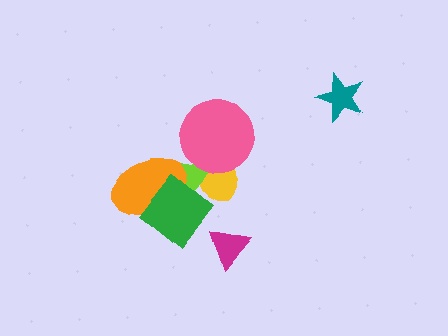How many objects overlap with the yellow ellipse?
2 objects overlap with the yellow ellipse.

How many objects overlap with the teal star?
0 objects overlap with the teal star.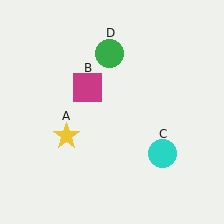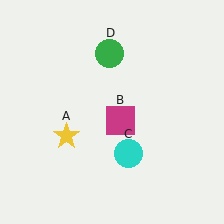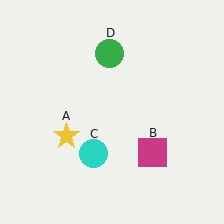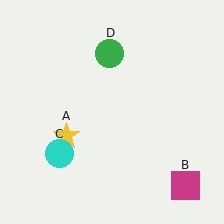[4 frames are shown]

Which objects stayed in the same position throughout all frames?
Yellow star (object A) and green circle (object D) remained stationary.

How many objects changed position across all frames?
2 objects changed position: magenta square (object B), cyan circle (object C).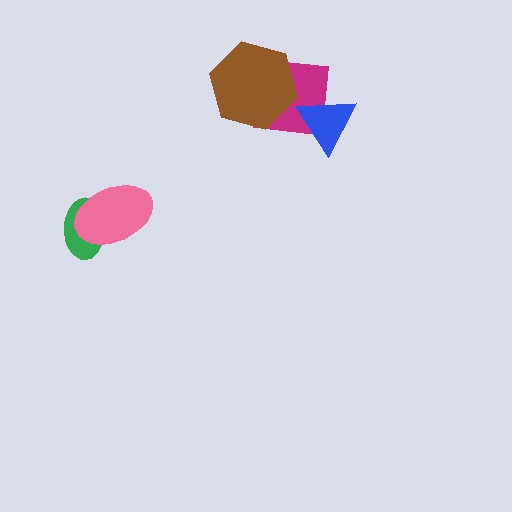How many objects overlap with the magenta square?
2 objects overlap with the magenta square.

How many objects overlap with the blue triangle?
1 object overlaps with the blue triangle.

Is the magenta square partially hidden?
Yes, it is partially covered by another shape.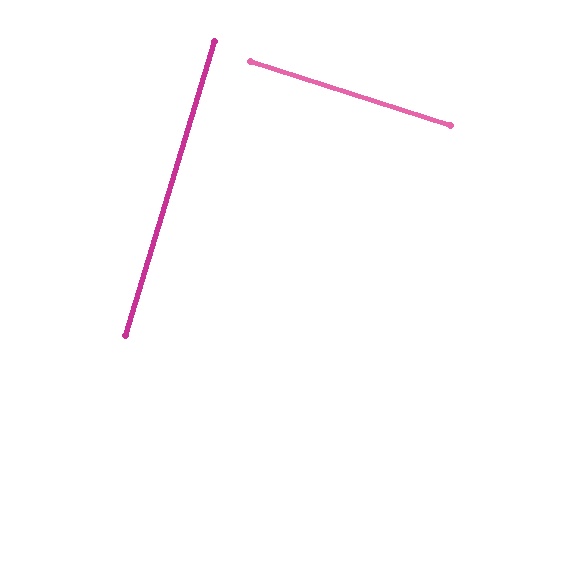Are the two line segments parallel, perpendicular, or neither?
Perpendicular — they meet at approximately 89°.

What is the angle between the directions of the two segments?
Approximately 89 degrees.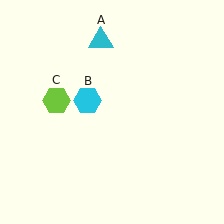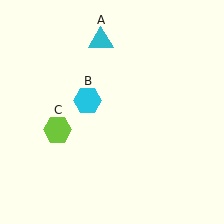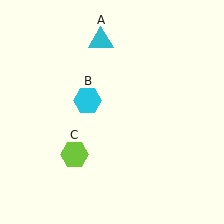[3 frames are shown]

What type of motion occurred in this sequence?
The lime hexagon (object C) rotated counterclockwise around the center of the scene.